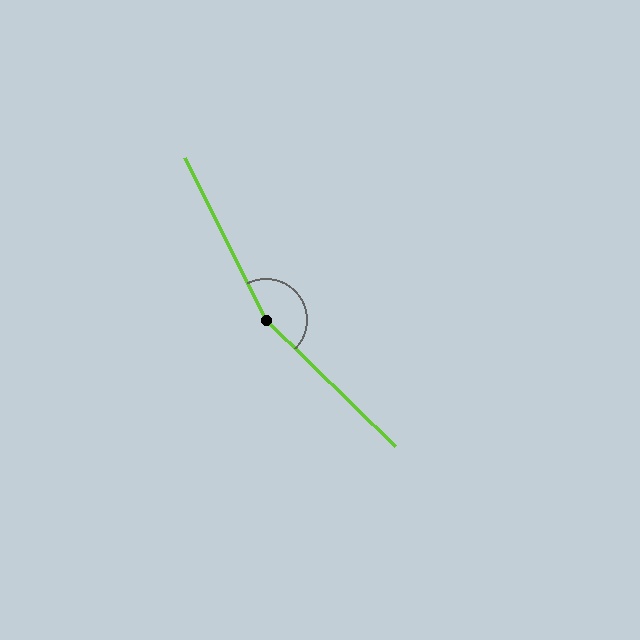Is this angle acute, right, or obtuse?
It is obtuse.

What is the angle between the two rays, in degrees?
Approximately 161 degrees.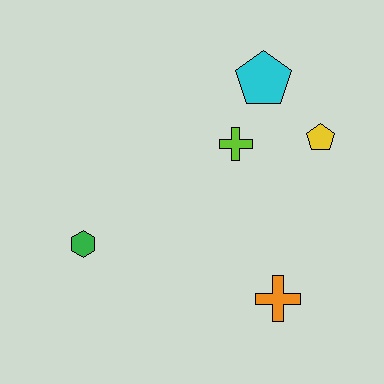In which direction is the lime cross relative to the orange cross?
The lime cross is above the orange cross.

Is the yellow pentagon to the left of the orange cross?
No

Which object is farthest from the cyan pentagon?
The green hexagon is farthest from the cyan pentagon.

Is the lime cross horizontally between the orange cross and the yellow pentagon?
No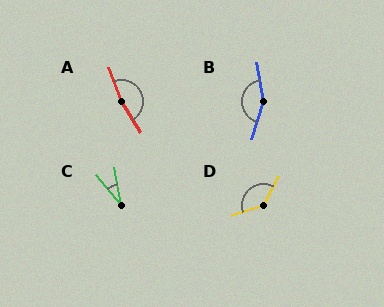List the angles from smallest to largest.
C (30°), D (137°), B (154°), A (168°).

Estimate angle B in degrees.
Approximately 154 degrees.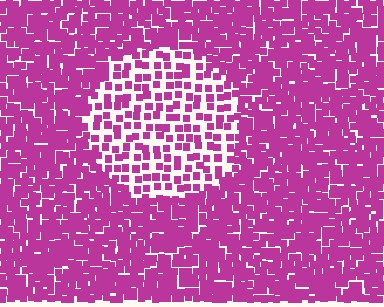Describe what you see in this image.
The image contains small magenta elements arranged at two different densities. A circle-shaped region is visible where the elements are less densely packed than the surrounding area.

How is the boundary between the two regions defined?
The boundary is defined by a change in element density (approximately 2.2x ratio). All elements are the same color, size, and shape.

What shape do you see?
I see a circle.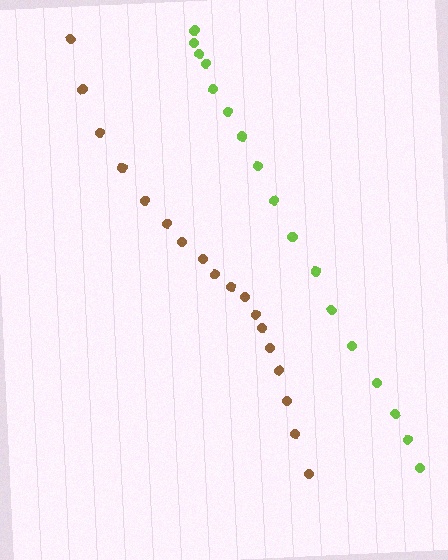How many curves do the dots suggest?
There are 2 distinct paths.